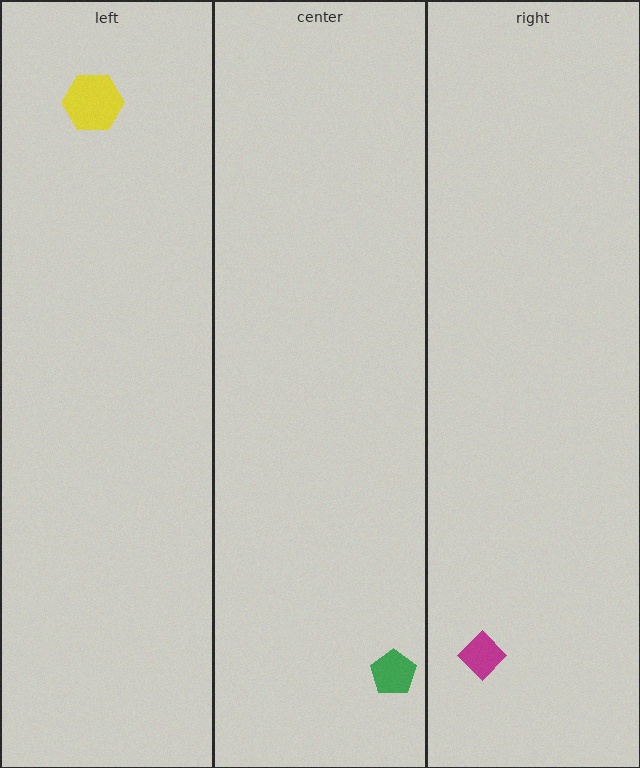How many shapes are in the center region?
1.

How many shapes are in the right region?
1.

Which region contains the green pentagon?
The center region.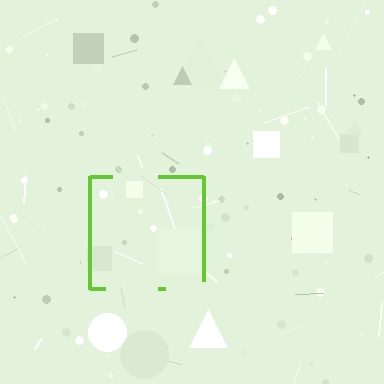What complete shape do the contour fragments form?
The contour fragments form a square.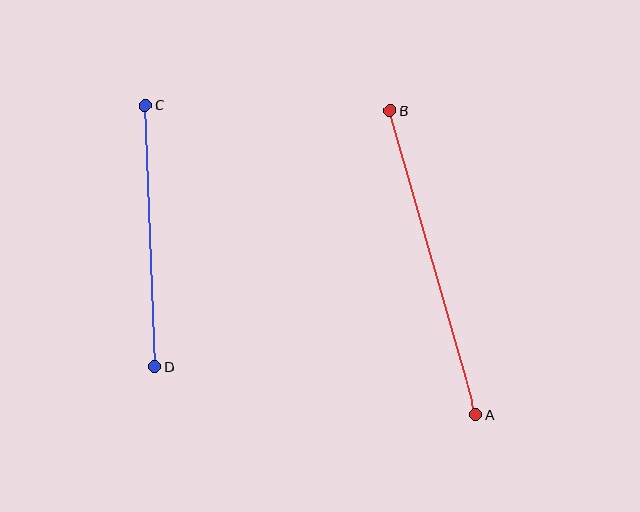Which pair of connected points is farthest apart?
Points A and B are farthest apart.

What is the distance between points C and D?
The distance is approximately 261 pixels.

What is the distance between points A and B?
The distance is approximately 315 pixels.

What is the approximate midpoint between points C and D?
The midpoint is at approximately (150, 236) pixels.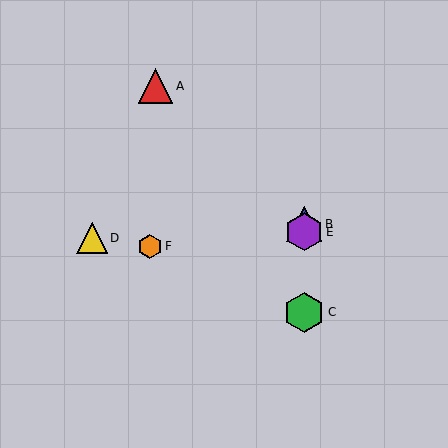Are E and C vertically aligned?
Yes, both are at x≈304.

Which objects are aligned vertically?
Objects B, C, E are aligned vertically.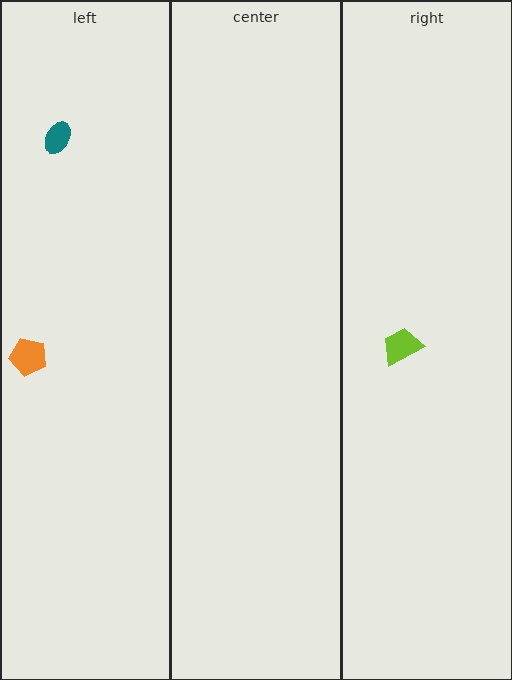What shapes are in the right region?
The lime trapezoid.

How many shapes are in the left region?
2.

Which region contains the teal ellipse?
The left region.